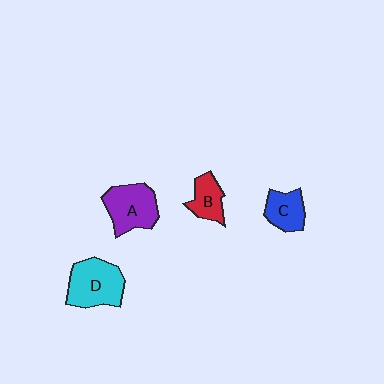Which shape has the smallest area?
Shape B (red).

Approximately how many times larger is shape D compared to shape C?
Approximately 1.7 times.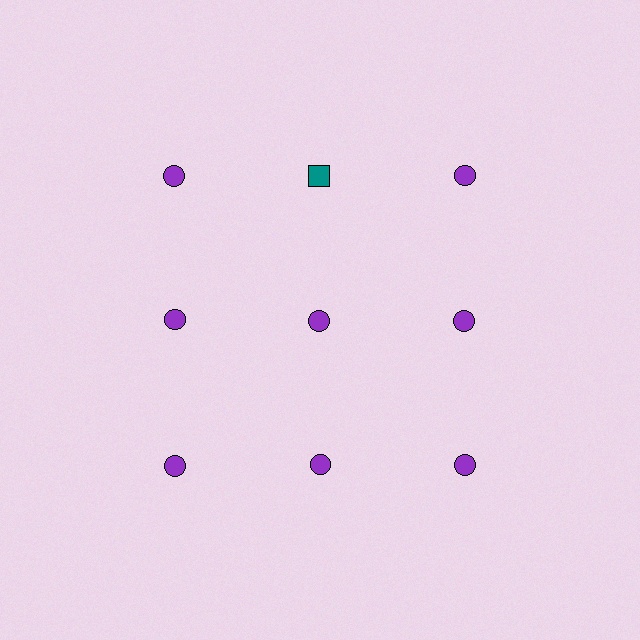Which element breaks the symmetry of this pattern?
The teal square in the top row, second from left column breaks the symmetry. All other shapes are purple circles.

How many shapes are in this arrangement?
There are 9 shapes arranged in a grid pattern.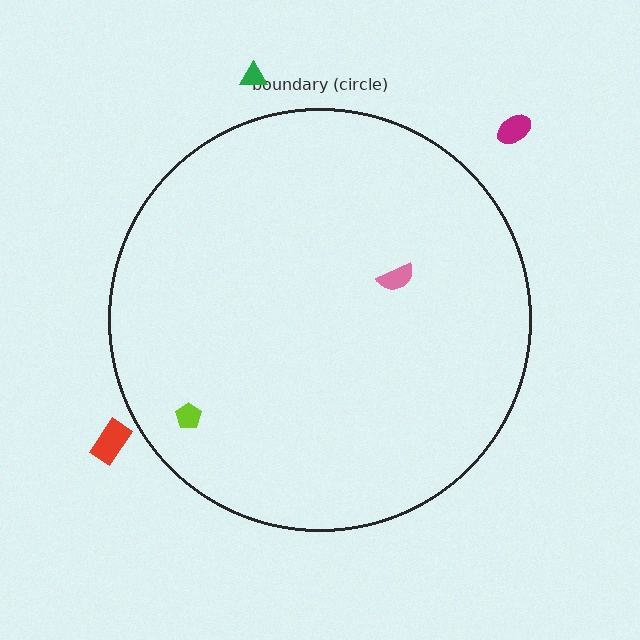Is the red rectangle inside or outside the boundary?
Outside.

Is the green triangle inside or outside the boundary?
Outside.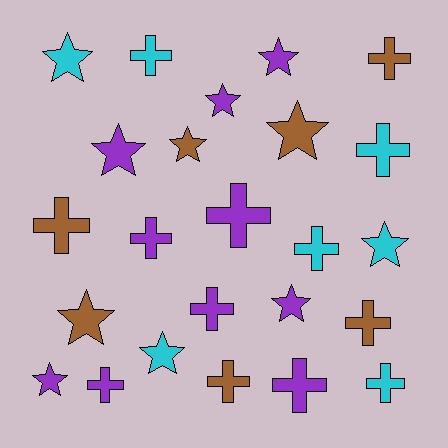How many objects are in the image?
There are 24 objects.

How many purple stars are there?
There are 5 purple stars.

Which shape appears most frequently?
Cross, with 13 objects.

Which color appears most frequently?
Purple, with 10 objects.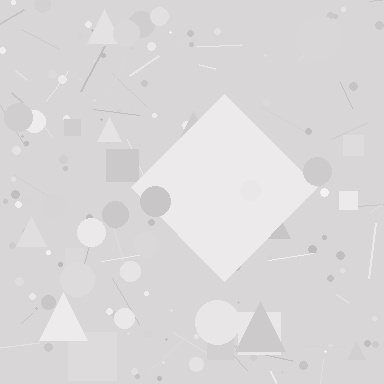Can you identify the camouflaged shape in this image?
The camouflaged shape is a diamond.